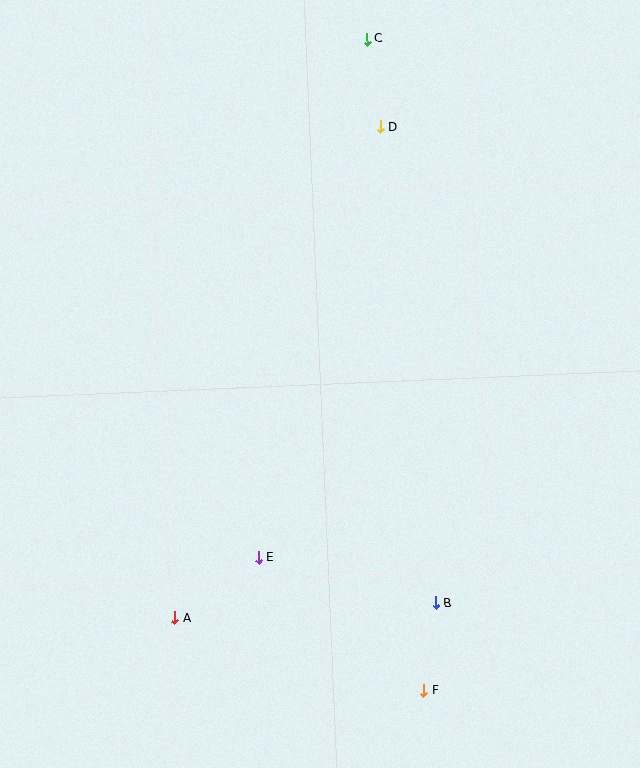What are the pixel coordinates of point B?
Point B is at (436, 603).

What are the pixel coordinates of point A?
Point A is at (175, 618).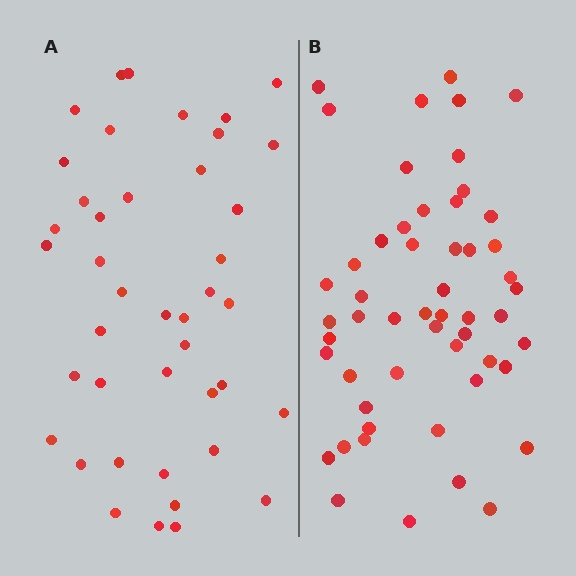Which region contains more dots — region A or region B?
Region B (the right region) has more dots.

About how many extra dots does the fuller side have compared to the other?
Region B has roughly 12 or so more dots than region A.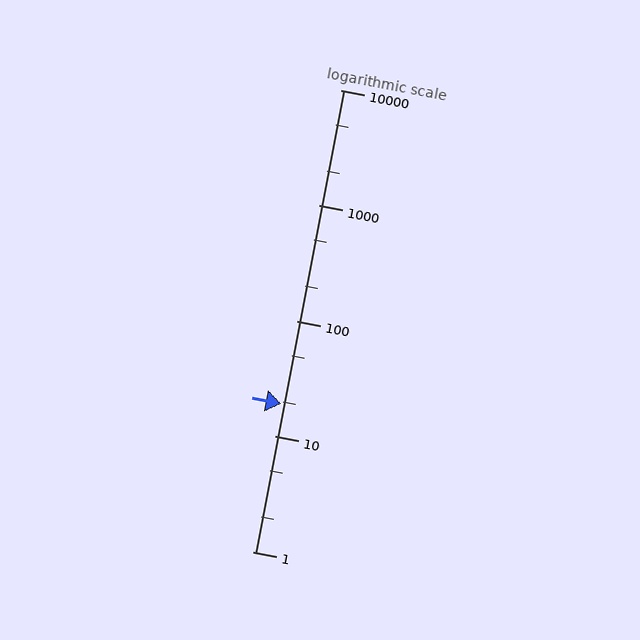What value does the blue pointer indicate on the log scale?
The pointer indicates approximately 19.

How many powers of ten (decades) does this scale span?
The scale spans 4 decades, from 1 to 10000.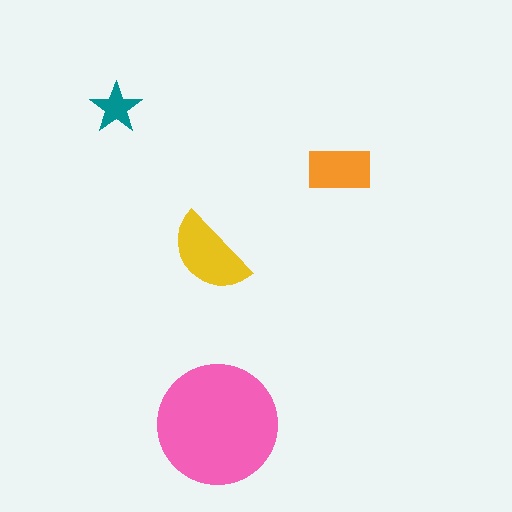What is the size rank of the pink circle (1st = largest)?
1st.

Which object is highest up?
The teal star is topmost.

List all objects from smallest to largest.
The teal star, the orange rectangle, the yellow semicircle, the pink circle.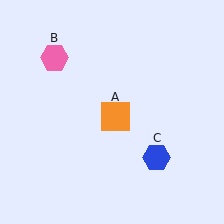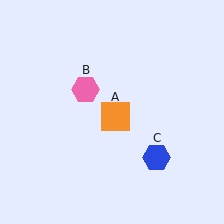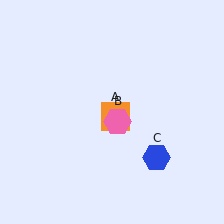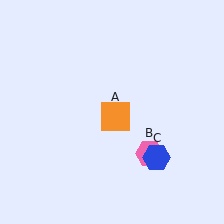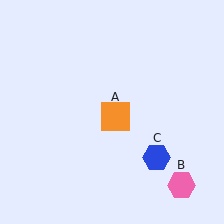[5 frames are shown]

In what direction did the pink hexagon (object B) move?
The pink hexagon (object B) moved down and to the right.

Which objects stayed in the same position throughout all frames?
Orange square (object A) and blue hexagon (object C) remained stationary.